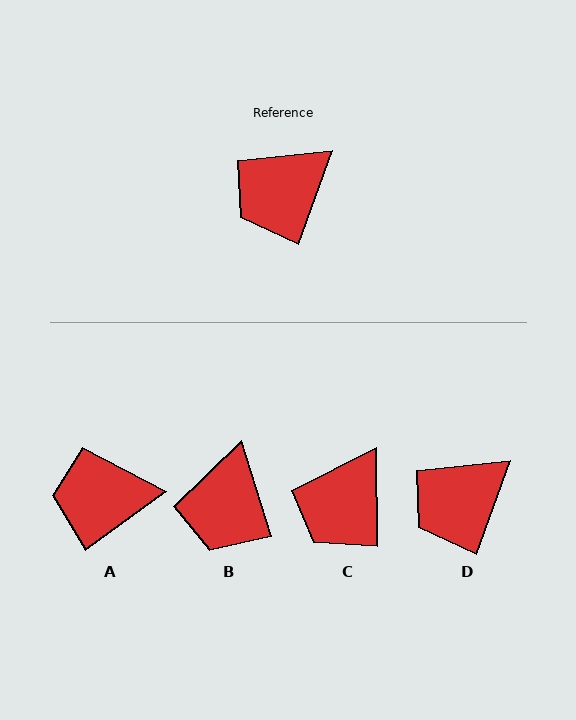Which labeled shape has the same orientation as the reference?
D.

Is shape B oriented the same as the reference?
No, it is off by about 37 degrees.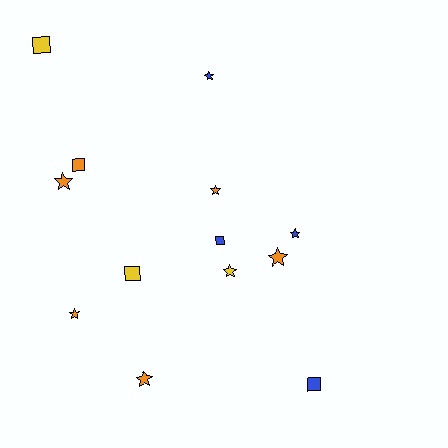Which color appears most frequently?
Orange, with 6 objects.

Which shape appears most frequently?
Star, with 8 objects.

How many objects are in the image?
There are 13 objects.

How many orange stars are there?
There are 5 orange stars.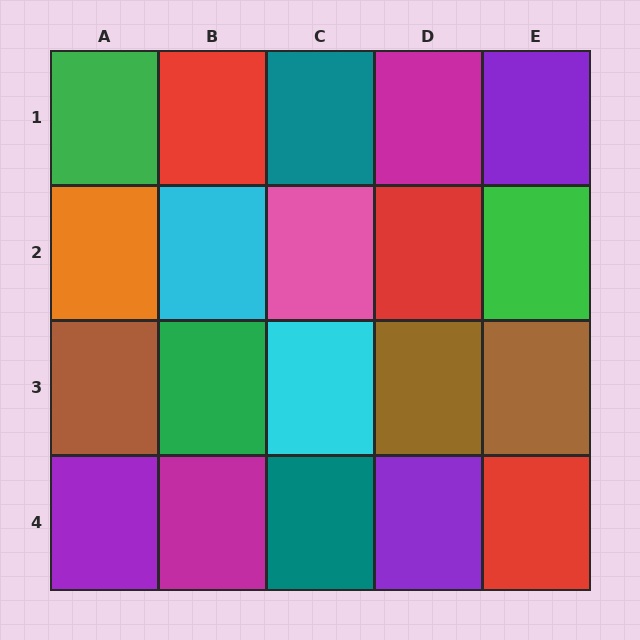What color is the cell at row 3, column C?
Cyan.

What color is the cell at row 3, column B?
Green.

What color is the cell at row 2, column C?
Pink.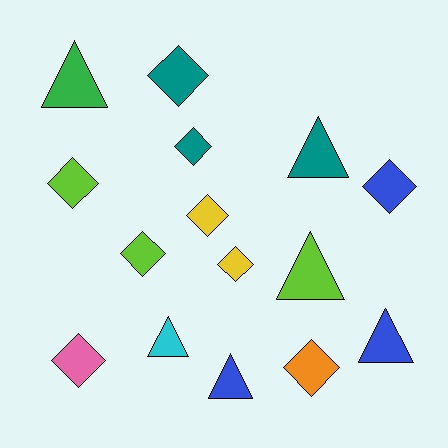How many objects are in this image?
There are 15 objects.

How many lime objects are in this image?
There are 3 lime objects.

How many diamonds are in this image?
There are 9 diamonds.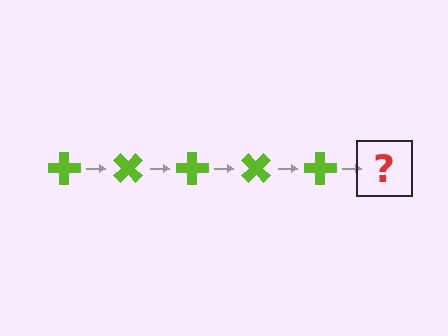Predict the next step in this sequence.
The next step is a lime cross rotated 225 degrees.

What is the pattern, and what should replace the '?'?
The pattern is that the cross rotates 45 degrees each step. The '?' should be a lime cross rotated 225 degrees.